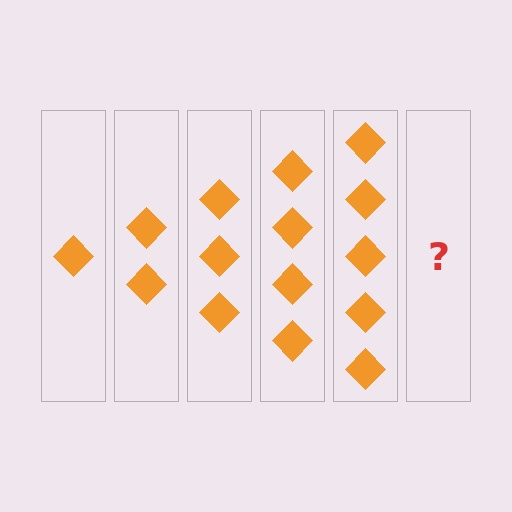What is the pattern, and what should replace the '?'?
The pattern is that each step adds one more diamond. The '?' should be 6 diamonds.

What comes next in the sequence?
The next element should be 6 diamonds.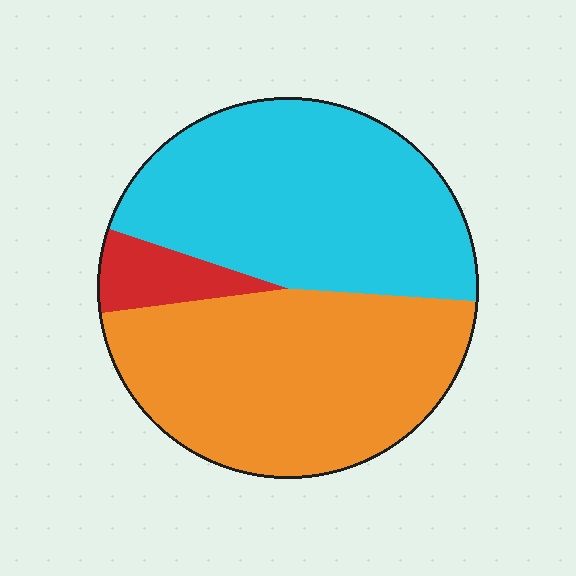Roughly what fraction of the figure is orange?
Orange takes up about one half (1/2) of the figure.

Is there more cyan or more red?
Cyan.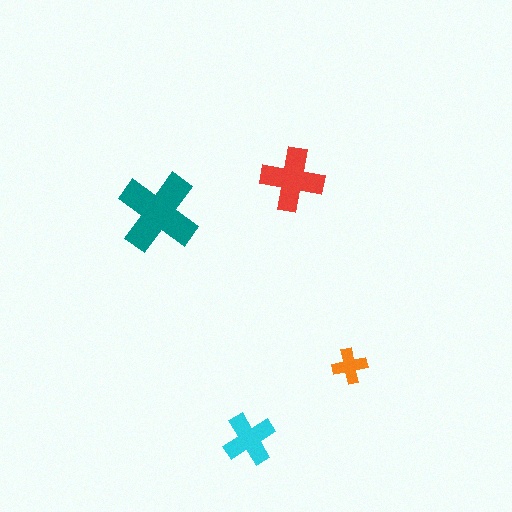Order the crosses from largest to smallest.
the teal one, the red one, the cyan one, the orange one.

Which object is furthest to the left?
The teal cross is leftmost.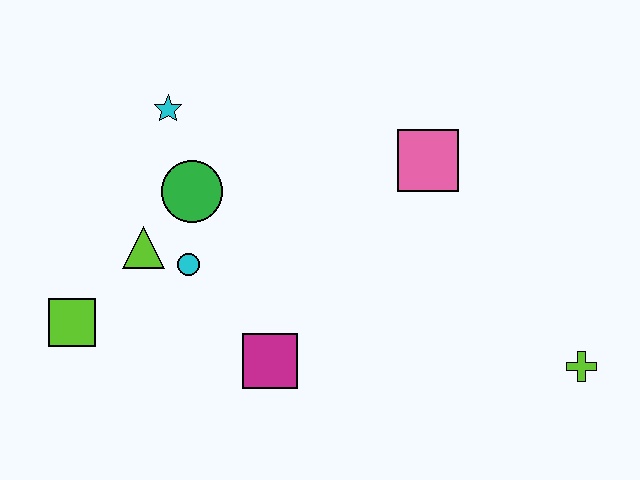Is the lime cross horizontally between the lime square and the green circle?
No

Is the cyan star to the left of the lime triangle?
No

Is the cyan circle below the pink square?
Yes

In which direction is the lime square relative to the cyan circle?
The lime square is to the left of the cyan circle.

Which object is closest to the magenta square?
The cyan circle is closest to the magenta square.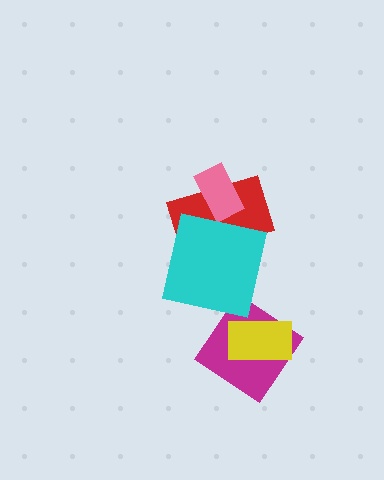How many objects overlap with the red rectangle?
2 objects overlap with the red rectangle.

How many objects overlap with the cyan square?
1 object overlaps with the cyan square.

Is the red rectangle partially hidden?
Yes, it is partially covered by another shape.